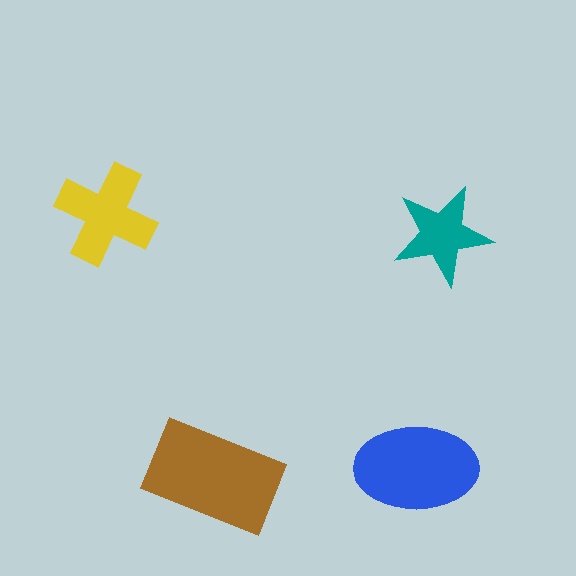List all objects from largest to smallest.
The brown rectangle, the blue ellipse, the yellow cross, the teal star.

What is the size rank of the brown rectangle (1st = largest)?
1st.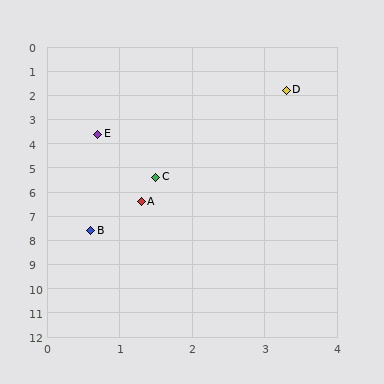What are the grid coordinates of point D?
Point D is at approximately (3.3, 1.8).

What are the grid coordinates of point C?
Point C is at approximately (1.5, 5.4).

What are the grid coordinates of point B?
Point B is at approximately (0.6, 7.6).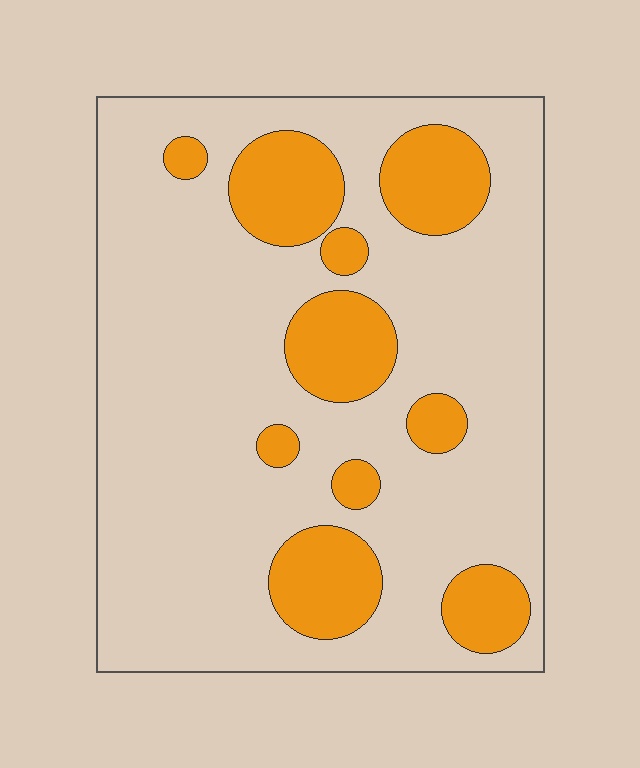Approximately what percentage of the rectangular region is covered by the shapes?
Approximately 20%.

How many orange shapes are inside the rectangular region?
10.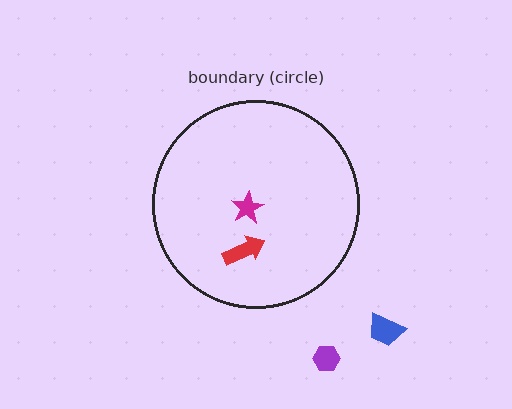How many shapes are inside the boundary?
2 inside, 2 outside.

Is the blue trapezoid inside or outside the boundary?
Outside.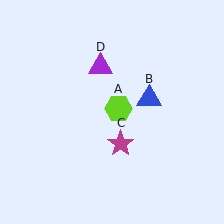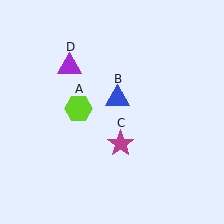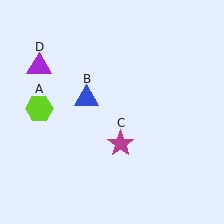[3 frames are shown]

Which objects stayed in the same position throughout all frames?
Magenta star (object C) remained stationary.